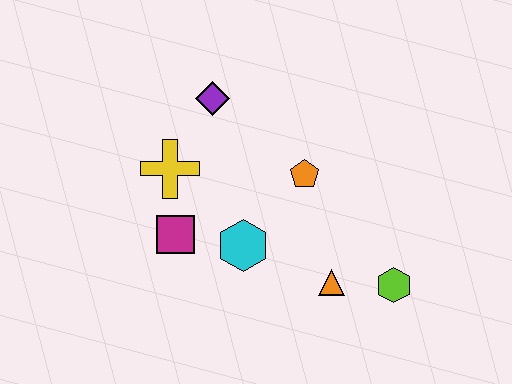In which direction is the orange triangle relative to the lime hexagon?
The orange triangle is to the left of the lime hexagon.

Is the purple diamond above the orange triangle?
Yes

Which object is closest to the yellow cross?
The magenta square is closest to the yellow cross.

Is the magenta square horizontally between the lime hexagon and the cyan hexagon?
No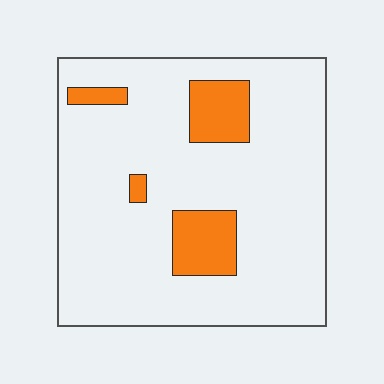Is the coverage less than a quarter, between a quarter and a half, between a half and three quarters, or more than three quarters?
Less than a quarter.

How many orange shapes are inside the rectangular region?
4.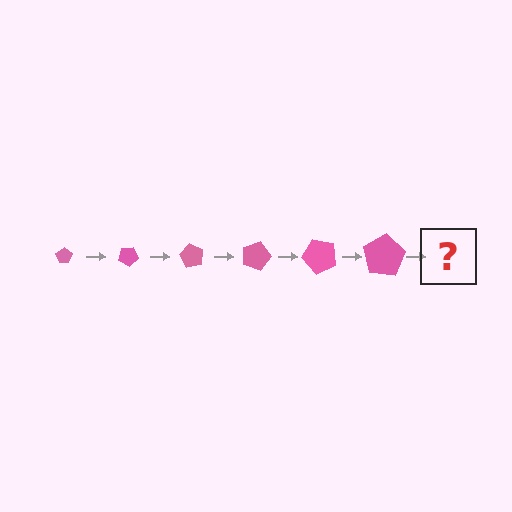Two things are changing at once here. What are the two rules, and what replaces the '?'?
The two rules are that the pentagon grows larger each step and it rotates 30 degrees each step. The '?' should be a pentagon, larger than the previous one and rotated 180 degrees from the start.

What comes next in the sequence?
The next element should be a pentagon, larger than the previous one and rotated 180 degrees from the start.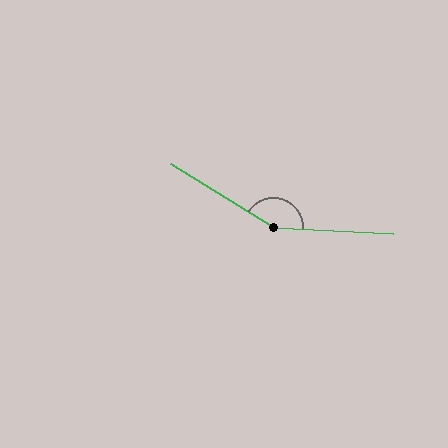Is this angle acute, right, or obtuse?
It is obtuse.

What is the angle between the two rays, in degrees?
Approximately 152 degrees.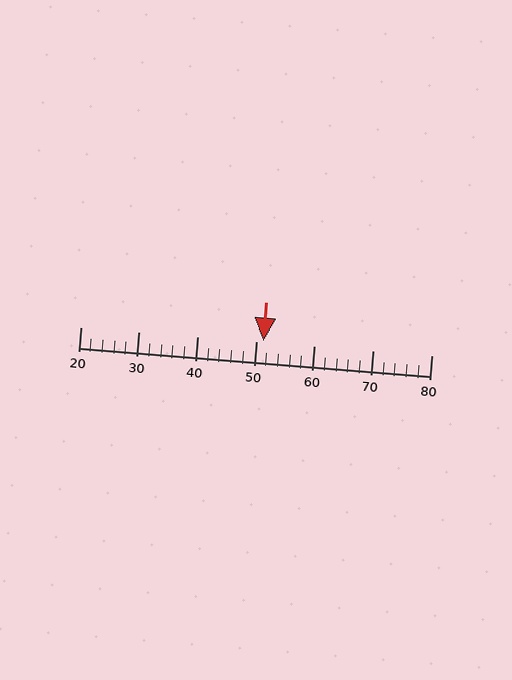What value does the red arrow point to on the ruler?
The red arrow points to approximately 51.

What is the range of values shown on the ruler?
The ruler shows values from 20 to 80.